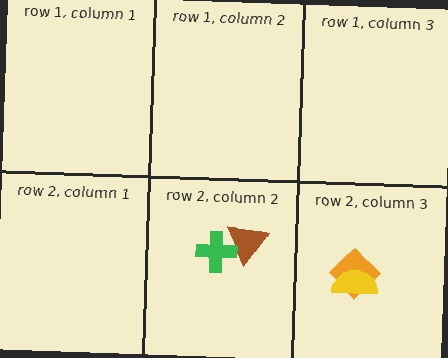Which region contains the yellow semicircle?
The row 2, column 3 region.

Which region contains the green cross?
The row 2, column 2 region.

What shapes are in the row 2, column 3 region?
The orange diamond, the yellow semicircle.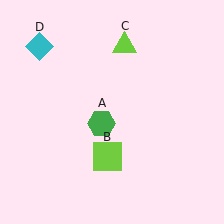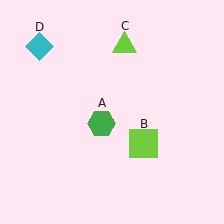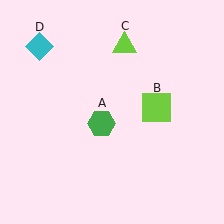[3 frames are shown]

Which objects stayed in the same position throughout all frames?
Green hexagon (object A) and lime triangle (object C) and cyan diamond (object D) remained stationary.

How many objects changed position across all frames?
1 object changed position: lime square (object B).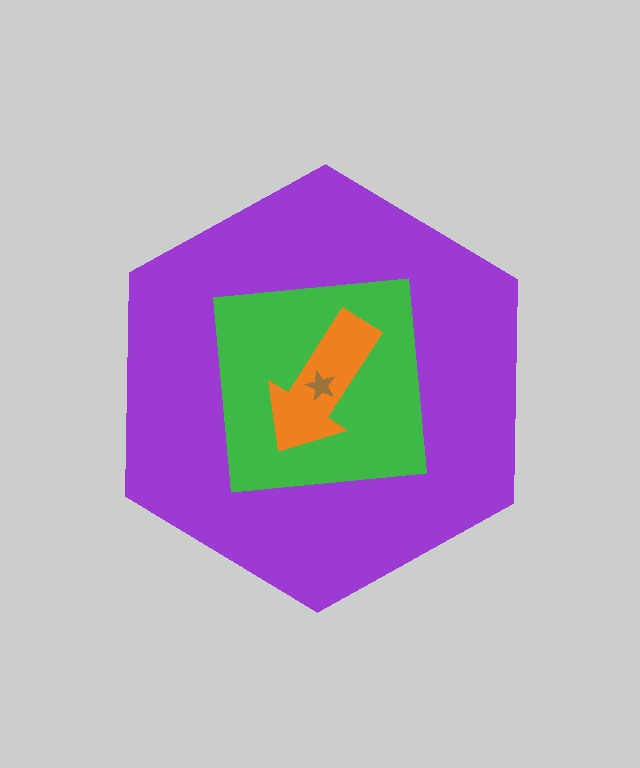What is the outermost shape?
The purple hexagon.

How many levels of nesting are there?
4.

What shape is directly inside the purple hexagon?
The green square.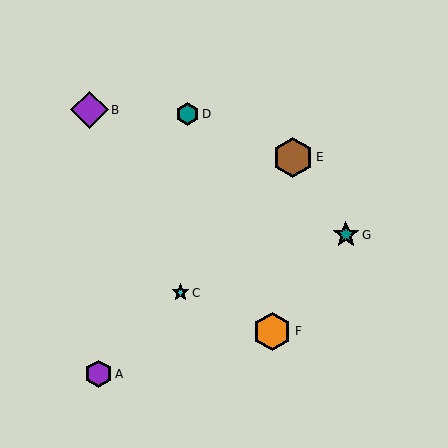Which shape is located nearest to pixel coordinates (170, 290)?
The cyan star (labeled C) at (180, 293) is nearest to that location.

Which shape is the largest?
The brown hexagon (labeled E) is the largest.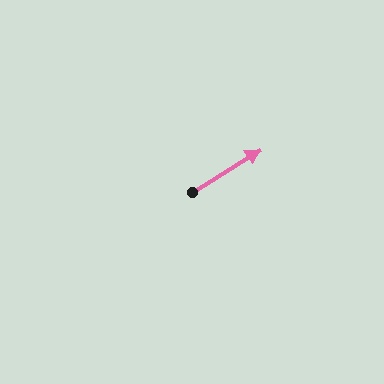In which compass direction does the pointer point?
Northeast.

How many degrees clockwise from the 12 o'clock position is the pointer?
Approximately 58 degrees.